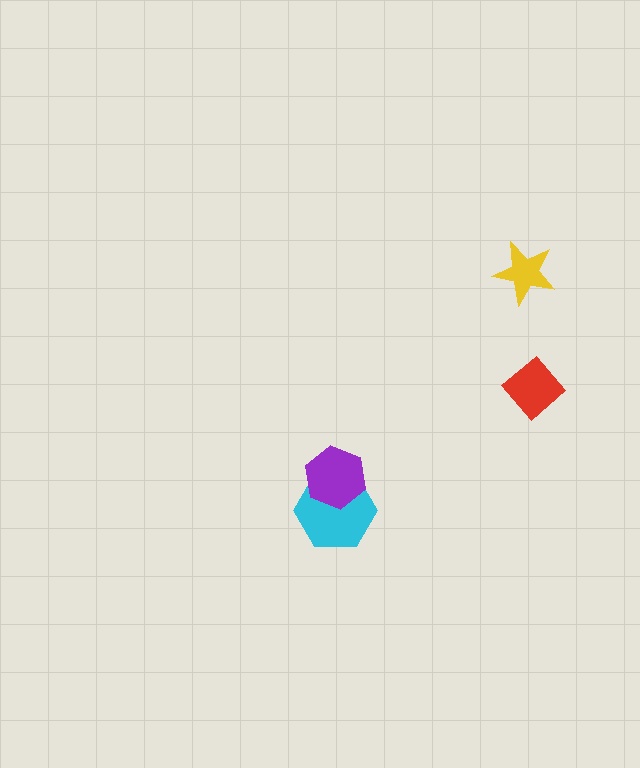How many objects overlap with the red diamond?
0 objects overlap with the red diamond.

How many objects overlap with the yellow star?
0 objects overlap with the yellow star.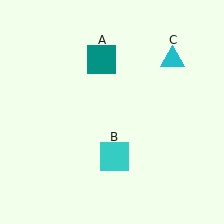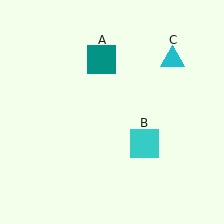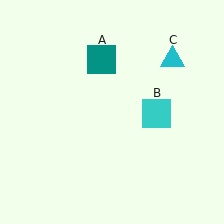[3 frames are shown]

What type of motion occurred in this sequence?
The cyan square (object B) rotated counterclockwise around the center of the scene.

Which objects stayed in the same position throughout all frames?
Teal square (object A) and cyan triangle (object C) remained stationary.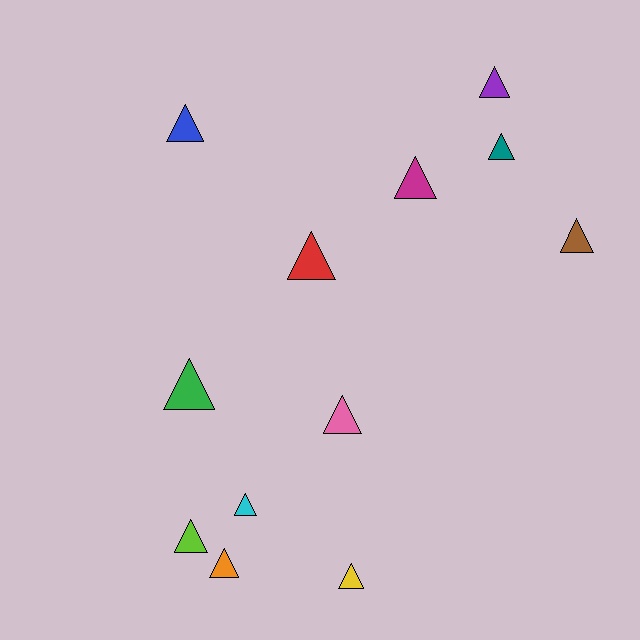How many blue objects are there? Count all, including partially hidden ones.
There is 1 blue object.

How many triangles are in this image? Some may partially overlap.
There are 12 triangles.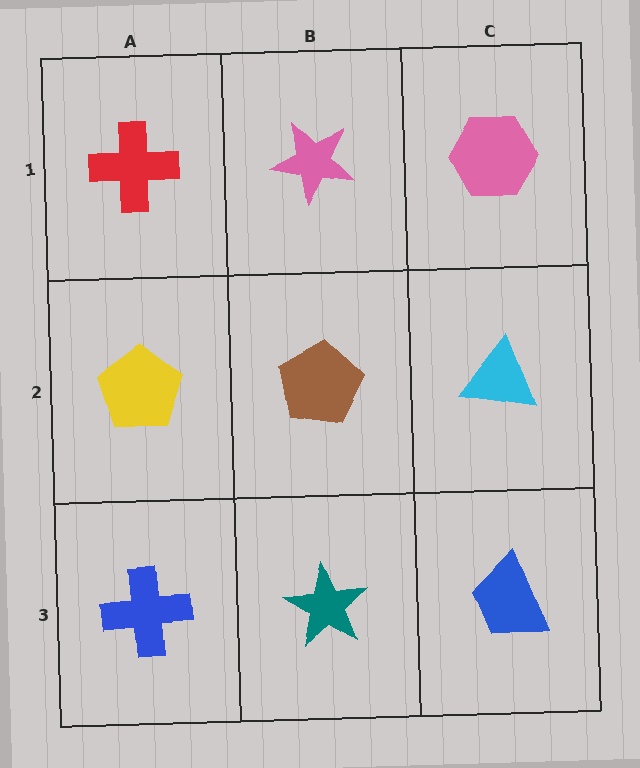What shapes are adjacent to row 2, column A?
A red cross (row 1, column A), a blue cross (row 3, column A), a brown pentagon (row 2, column B).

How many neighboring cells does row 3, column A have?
2.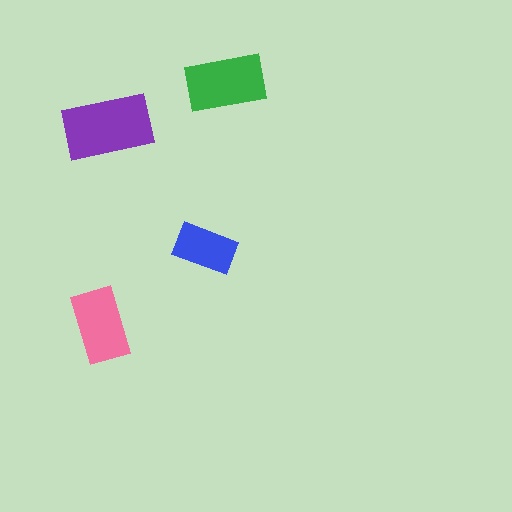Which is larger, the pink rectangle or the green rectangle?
The green one.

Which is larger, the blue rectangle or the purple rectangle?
The purple one.